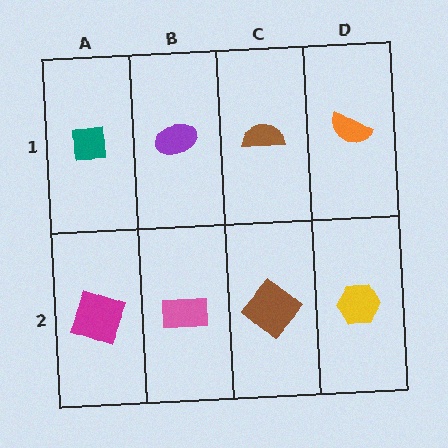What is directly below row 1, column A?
A magenta square.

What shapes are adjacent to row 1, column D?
A yellow hexagon (row 2, column D), a brown semicircle (row 1, column C).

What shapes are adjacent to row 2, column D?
An orange semicircle (row 1, column D), a brown diamond (row 2, column C).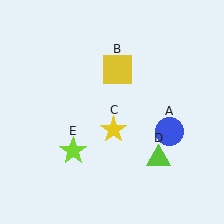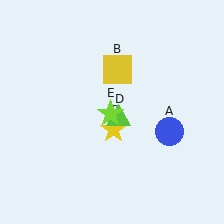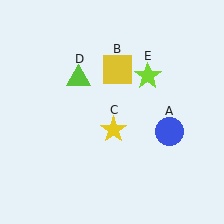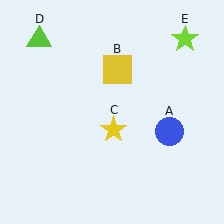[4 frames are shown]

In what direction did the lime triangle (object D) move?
The lime triangle (object D) moved up and to the left.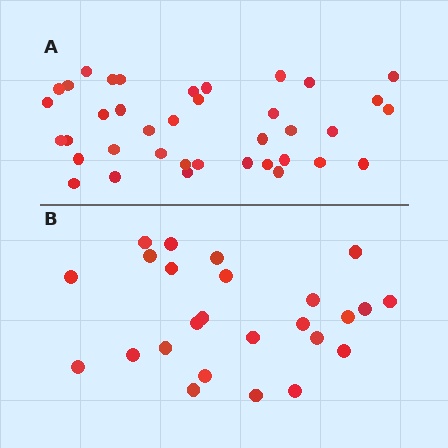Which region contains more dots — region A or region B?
Region A (the top region) has more dots.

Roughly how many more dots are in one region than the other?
Region A has approximately 15 more dots than region B.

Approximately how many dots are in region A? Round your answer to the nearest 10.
About 40 dots. (The exact count is 38, which rounds to 40.)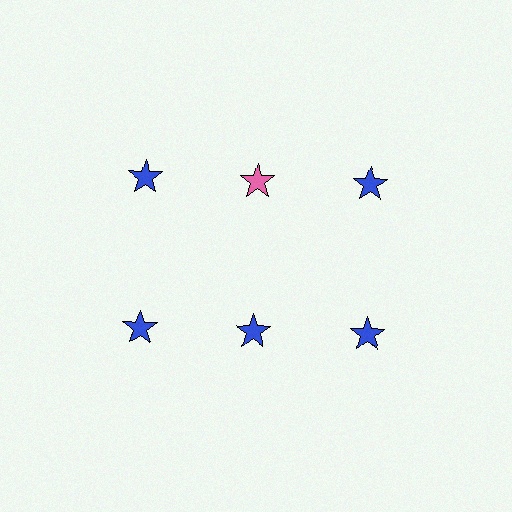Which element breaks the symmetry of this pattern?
The pink star in the top row, second from left column breaks the symmetry. All other shapes are blue stars.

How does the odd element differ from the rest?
It has a different color: pink instead of blue.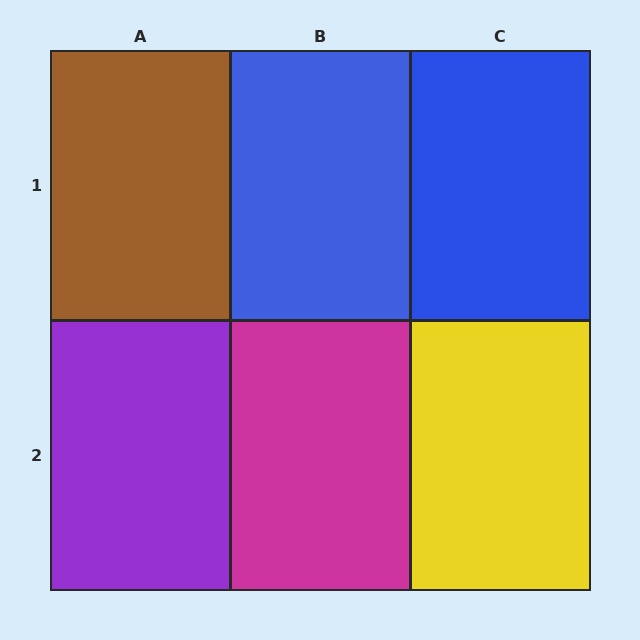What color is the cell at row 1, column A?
Brown.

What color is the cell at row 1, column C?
Blue.